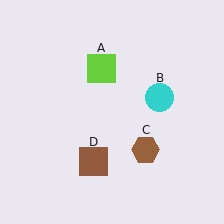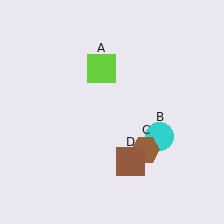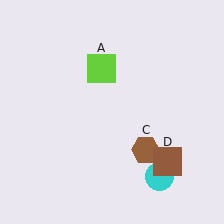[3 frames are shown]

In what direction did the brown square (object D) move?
The brown square (object D) moved right.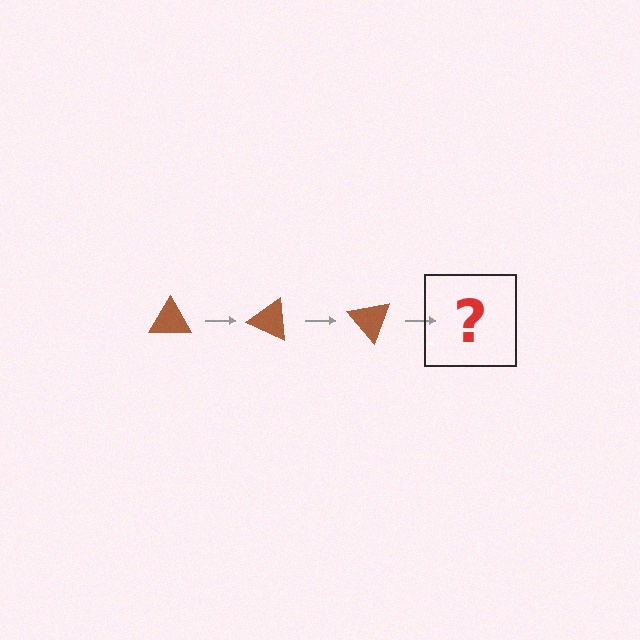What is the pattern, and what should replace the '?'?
The pattern is that the triangle rotates 25 degrees each step. The '?' should be a brown triangle rotated 75 degrees.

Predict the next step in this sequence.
The next step is a brown triangle rotated 75 degrees.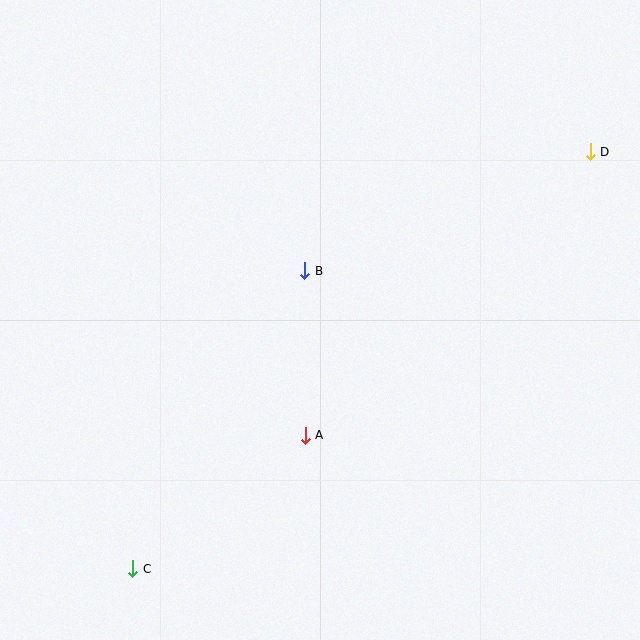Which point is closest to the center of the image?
Point B at (305, 271) is closest to the center.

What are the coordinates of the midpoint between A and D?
The midpoint between A and D is at (448, 294).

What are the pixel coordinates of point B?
Point B is at (305, 271).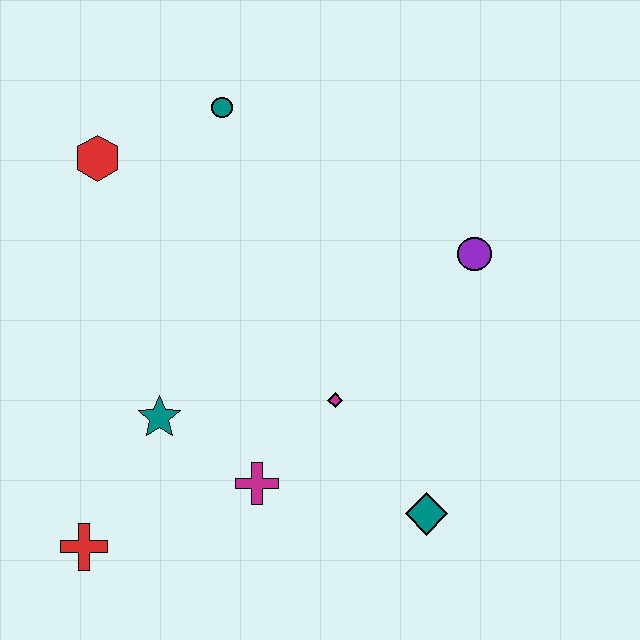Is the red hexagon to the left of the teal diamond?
Yes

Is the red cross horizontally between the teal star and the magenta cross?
No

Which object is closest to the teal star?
The magenta cross is closest to the teal star.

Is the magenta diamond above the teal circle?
No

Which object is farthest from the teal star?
The purple circle is farthest from the teal star.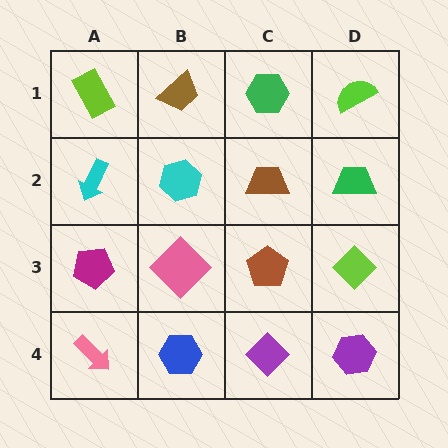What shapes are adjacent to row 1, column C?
A brown trapezoid (row 2, column C), a brown trapezoid (row 1, column B), a lime semicircle (row 1, column D).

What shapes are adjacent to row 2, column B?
A brown trapezoid (row 1, column B), a pink diamond (row 3, column B), a cyan arrow (row 2, column A), a brown trapezoid (row 2, column C).